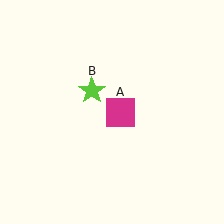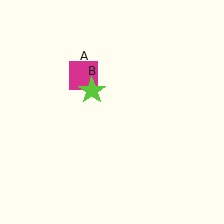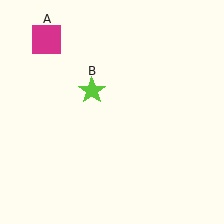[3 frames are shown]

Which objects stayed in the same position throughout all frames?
Lime star (object B) remained stationary.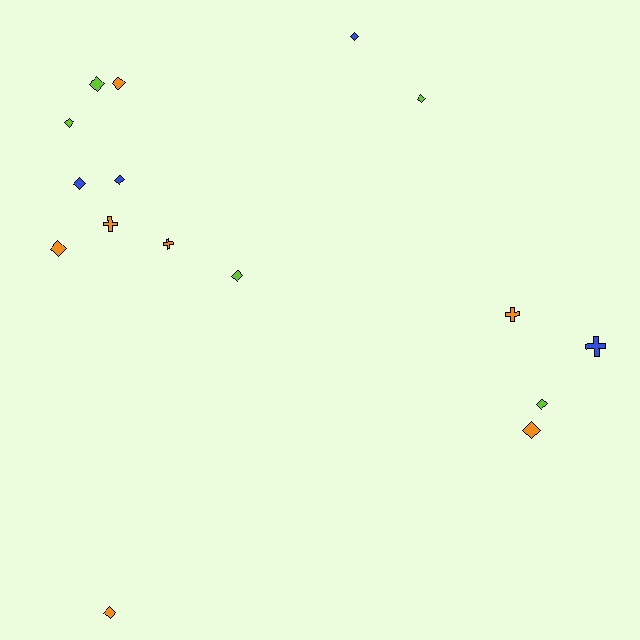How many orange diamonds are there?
There are 4 orange diamonds.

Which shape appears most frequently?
Diamond, with 12 objects.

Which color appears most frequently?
Orange, with 7 objects.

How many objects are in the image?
There are 16 objects.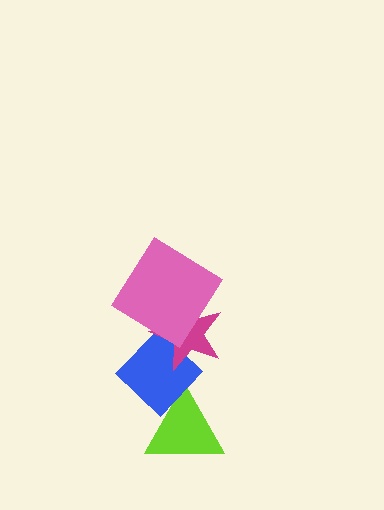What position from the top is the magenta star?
The magenta star is 2nd from the top.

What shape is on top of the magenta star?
The pink diamond is on top of the magenta star.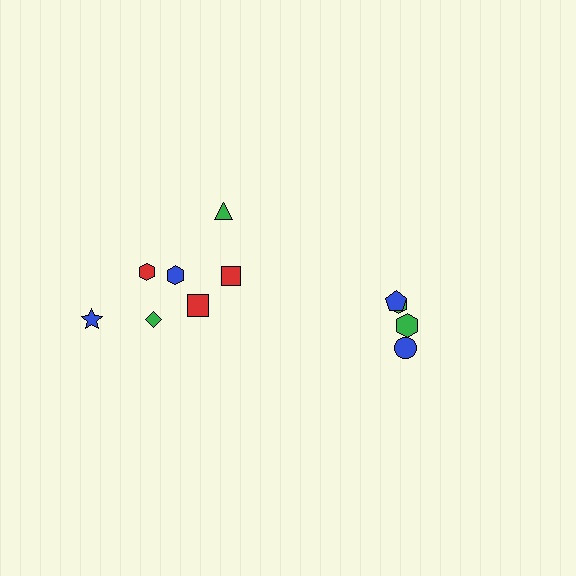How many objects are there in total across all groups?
There are 11 objects.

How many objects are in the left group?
There are 7 objects.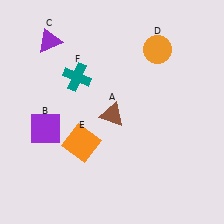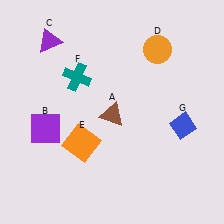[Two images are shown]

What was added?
A blue diamond (G) was added in Image 2.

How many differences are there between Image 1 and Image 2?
There is 1 difference between the two images.